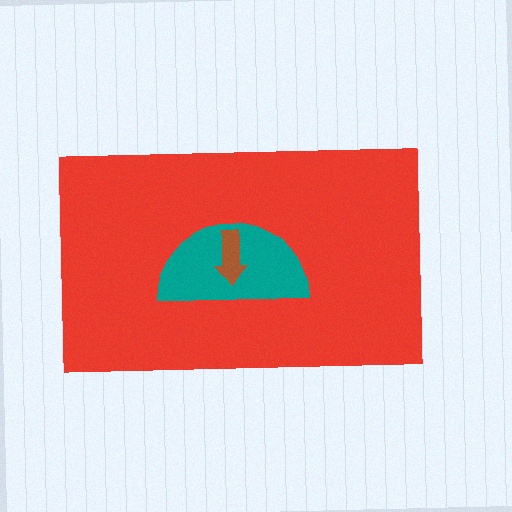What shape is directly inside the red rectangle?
The teal semicircle.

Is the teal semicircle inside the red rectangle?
Yes.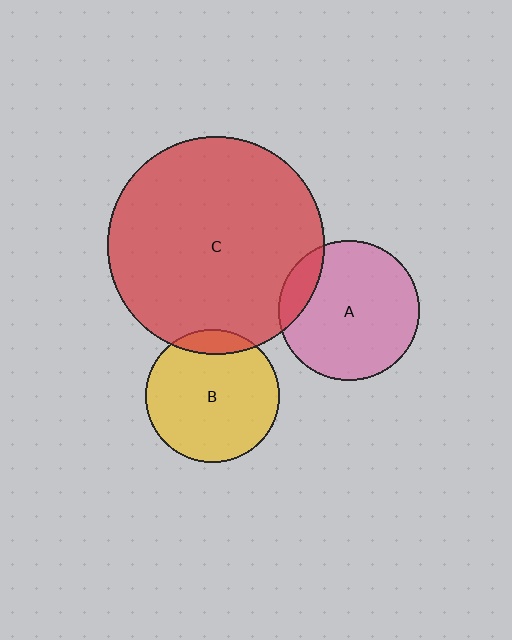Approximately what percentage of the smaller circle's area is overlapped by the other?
Approximately 10%.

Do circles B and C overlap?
Yes.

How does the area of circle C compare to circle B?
Approximately 2.6 times.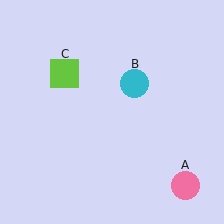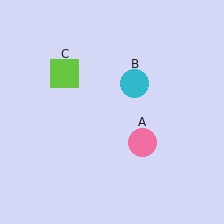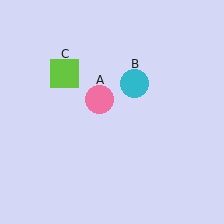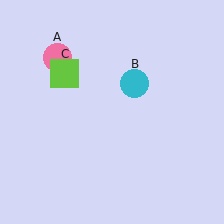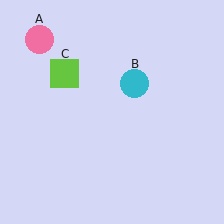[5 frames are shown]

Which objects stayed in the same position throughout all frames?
Cyan circle (object B) and lime square (object C) remained stationary.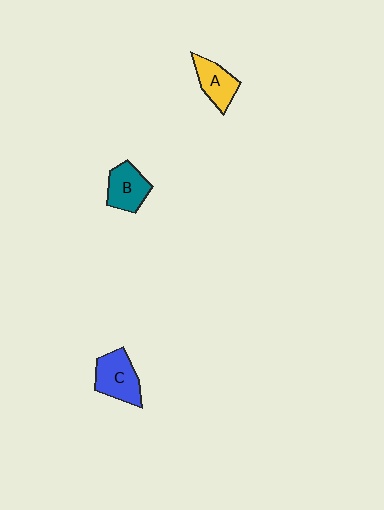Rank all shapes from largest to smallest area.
From largest to smallest: C (blue), B (teal), A (yellow).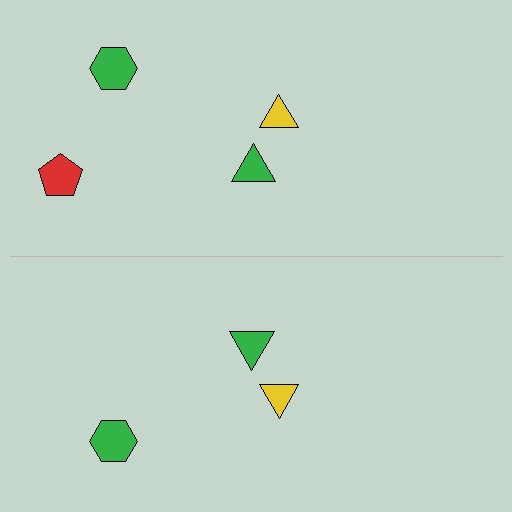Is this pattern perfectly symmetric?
No, the pattern is not perfectly symmetric. A red pentagon is missing from the bottom side.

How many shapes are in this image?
There are 7 shapes in this image.